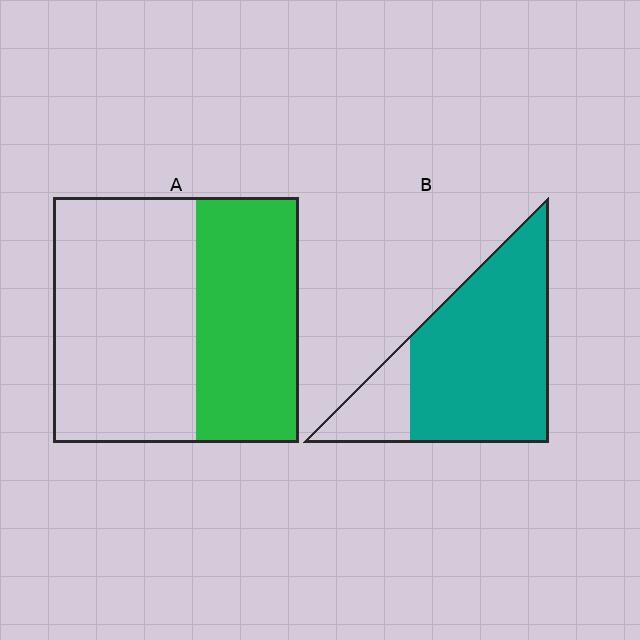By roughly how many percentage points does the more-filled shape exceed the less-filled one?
By roughly 40 percentage points (B over A).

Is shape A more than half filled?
No.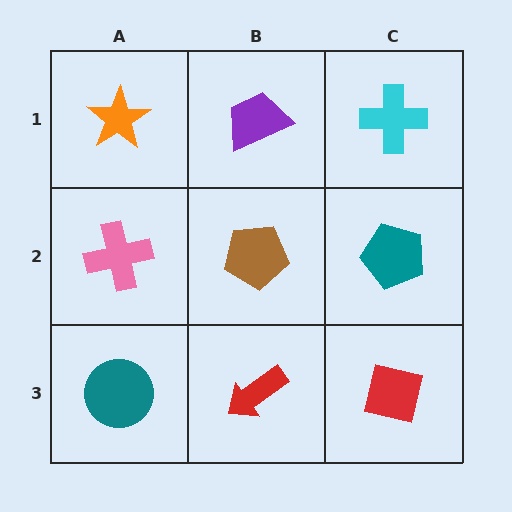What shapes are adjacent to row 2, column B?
A purple trapezoid (row 1, column B), a red arrow (row 3, column B), a pink cross (row 2, column A), a teal pentagon (row 2, column C).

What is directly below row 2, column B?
A red arrow.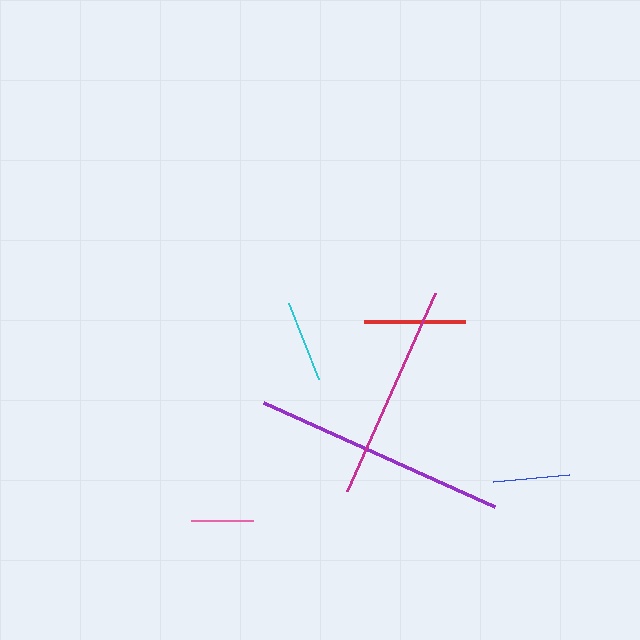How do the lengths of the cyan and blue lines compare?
The cyan and blue lines are approximately the same length.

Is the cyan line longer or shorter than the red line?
The red line is longer than the cyan line.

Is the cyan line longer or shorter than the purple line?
The purple line is longer than the cyan line.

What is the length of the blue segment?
The blue segment is approximately 76 pixels long.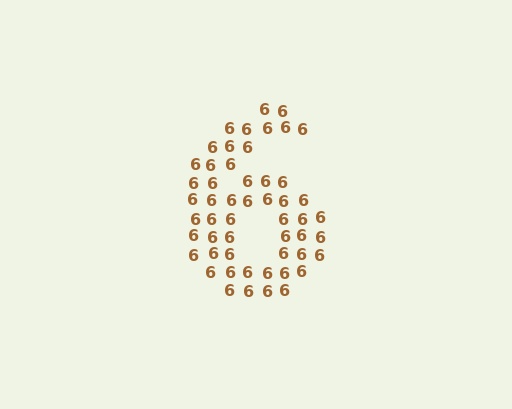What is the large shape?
The large shape is the digit 6.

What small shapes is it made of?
It is made of small digit 6's.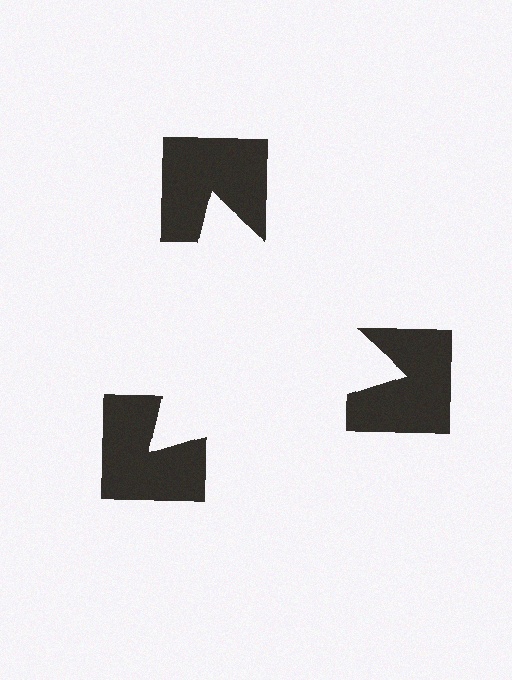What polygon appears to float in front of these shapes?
An illusory triangle — its edges are inferred from the aligned wedge cuts in the notched squares, not physically drawn.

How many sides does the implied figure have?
3 sides.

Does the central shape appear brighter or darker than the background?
It typically appears slightly brighter than the background, even though no actual brightness change is drawn.